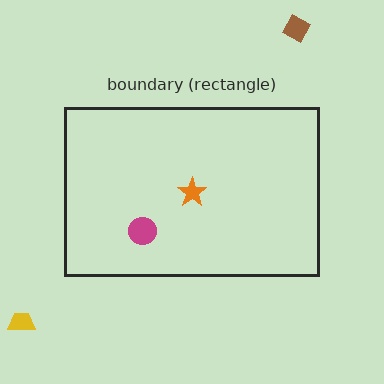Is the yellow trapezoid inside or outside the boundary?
Outside.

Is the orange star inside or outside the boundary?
Inside.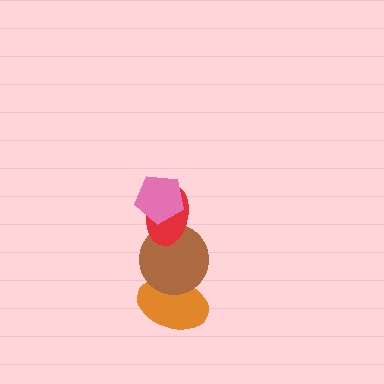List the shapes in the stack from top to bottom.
From top to bottom: the pink pentagon, the red ellipse, the brown circle, the orange ellipse.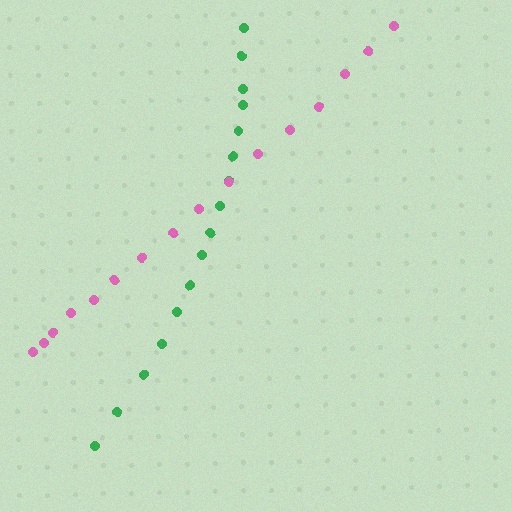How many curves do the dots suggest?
There are 2 distinct paths.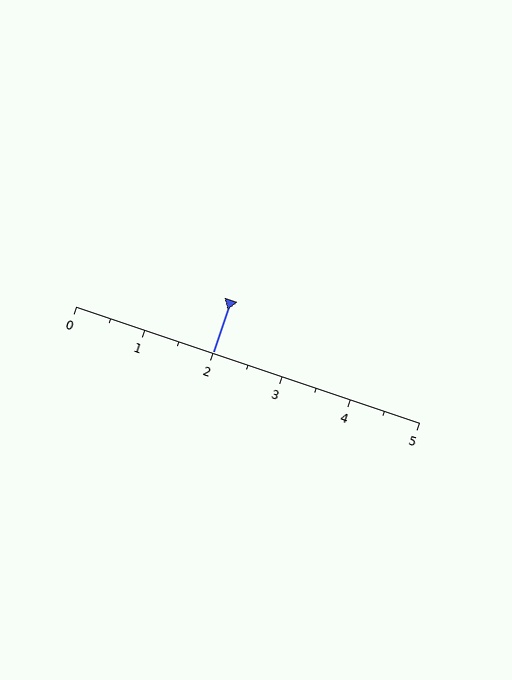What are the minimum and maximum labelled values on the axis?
The axis runs from 0 to 5.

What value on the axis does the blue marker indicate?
The marker indicates approximately 2.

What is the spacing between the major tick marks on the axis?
The major ticks are spaced 1 apart.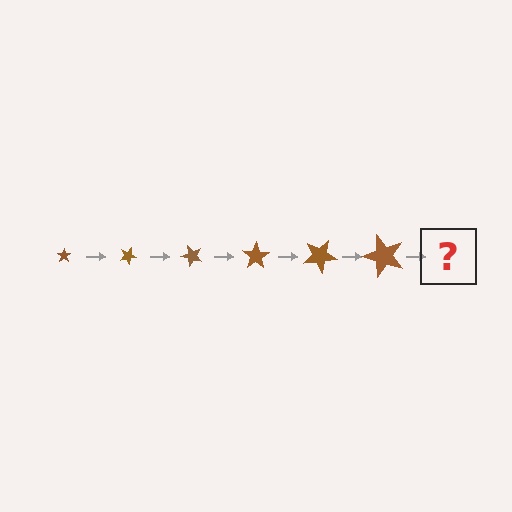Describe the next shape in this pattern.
It should be a star, larger than the previous one and rotated 150 degrees from the start.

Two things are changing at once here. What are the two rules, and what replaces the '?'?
The two rules are that the star grows larger each step and it rotates 25 degrees each step. The '?' should be a star, larger than the previous one and rotated 150 degrees from the start.